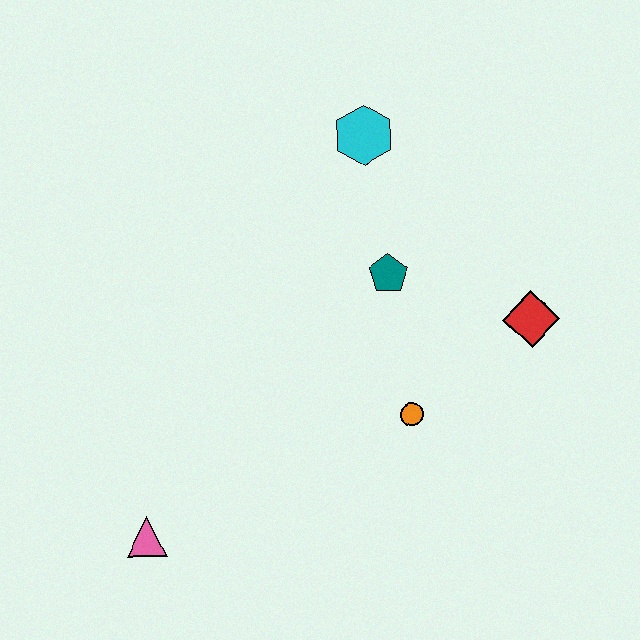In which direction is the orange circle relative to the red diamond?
The orange circle is to the left of the red diamond.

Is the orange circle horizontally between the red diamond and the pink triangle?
Yes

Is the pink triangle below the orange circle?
Yes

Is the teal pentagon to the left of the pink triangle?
No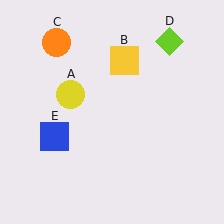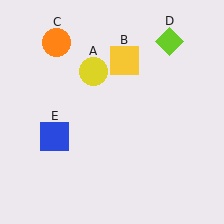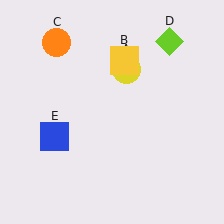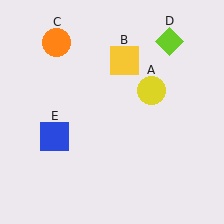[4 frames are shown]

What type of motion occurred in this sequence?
The yellow circle (object A) rotated clockwise around the center of the scene.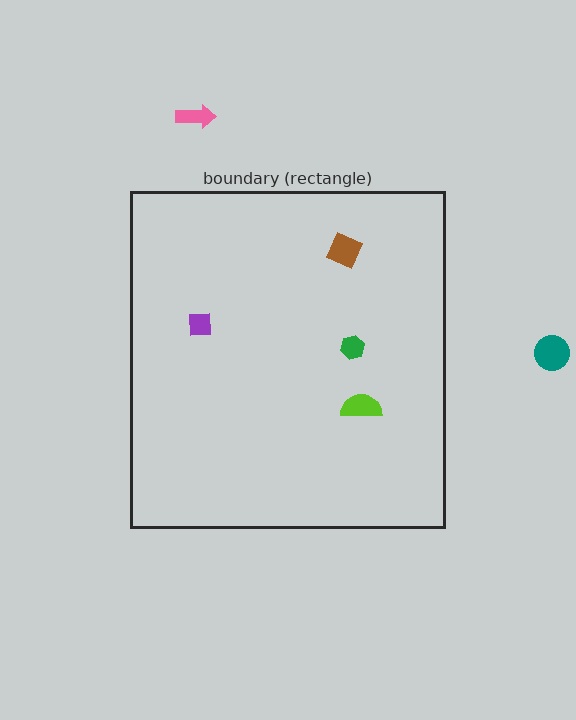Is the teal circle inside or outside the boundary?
Outside.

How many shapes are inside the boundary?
4 inside, 2 outside.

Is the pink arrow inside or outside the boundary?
Outside.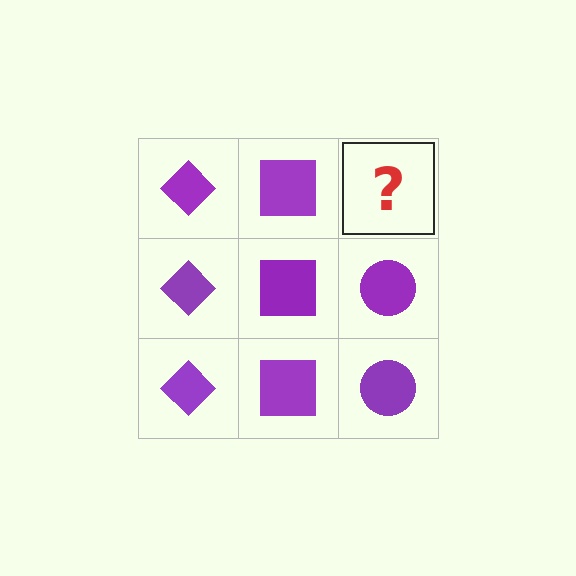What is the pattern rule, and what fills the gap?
The rule is that each column has a consistent shape. The gap should be filled with a purple circle.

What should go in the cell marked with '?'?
The missing cell should contain a purple circle.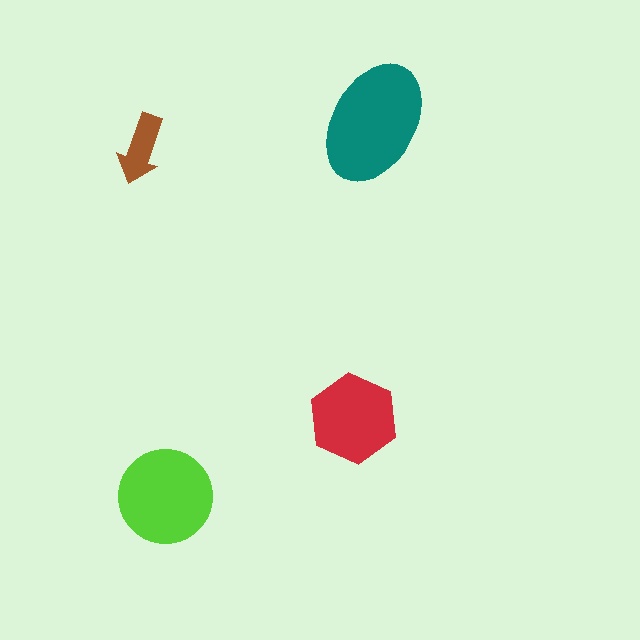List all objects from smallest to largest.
The brown arrow, the red hexagon, the lime circle, the teal ellipse.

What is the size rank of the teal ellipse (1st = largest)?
1st.